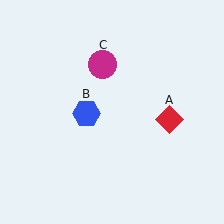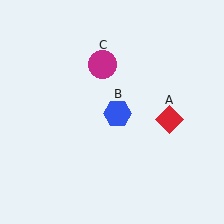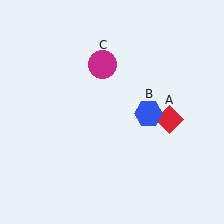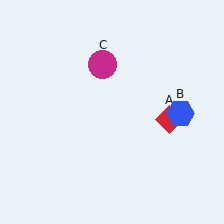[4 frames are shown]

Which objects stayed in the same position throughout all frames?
Red diamond (object A) and magenta circle (object C) remained stationary.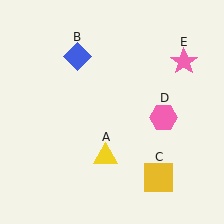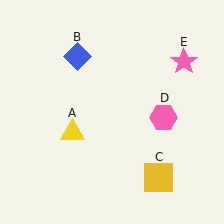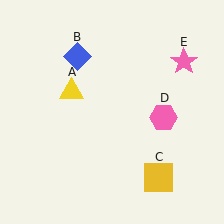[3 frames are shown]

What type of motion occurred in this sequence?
The yellow triangle (object A) rotated clockwise around the center of the scene.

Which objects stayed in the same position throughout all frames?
Blue diamond (object B) and yellow square (object C) and pink hexagon (object D) and pink star (object E) remained stationary.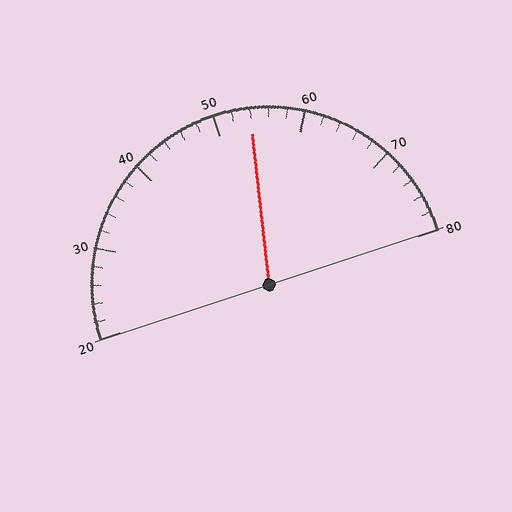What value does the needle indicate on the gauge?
The needle indicates approximately 54.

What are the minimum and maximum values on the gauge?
The gauge ranges from 20 to 80.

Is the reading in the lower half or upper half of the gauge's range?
The reading is in the upper half of the range (20 to 80).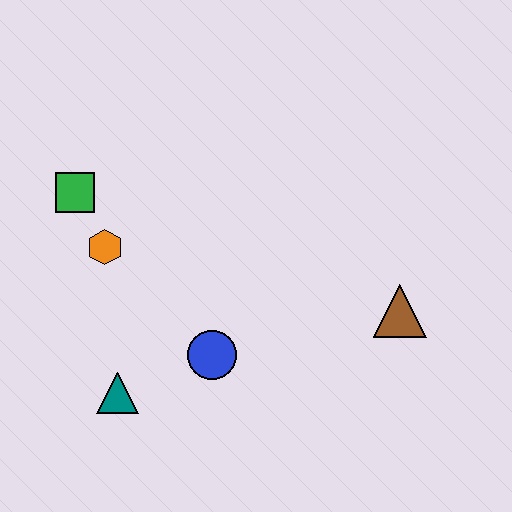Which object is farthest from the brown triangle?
The green square is farthest from the brown triangle.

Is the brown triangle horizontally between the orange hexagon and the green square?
No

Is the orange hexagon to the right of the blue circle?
No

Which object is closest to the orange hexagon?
The green square is closest to the orange hexagon.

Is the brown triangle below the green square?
Yes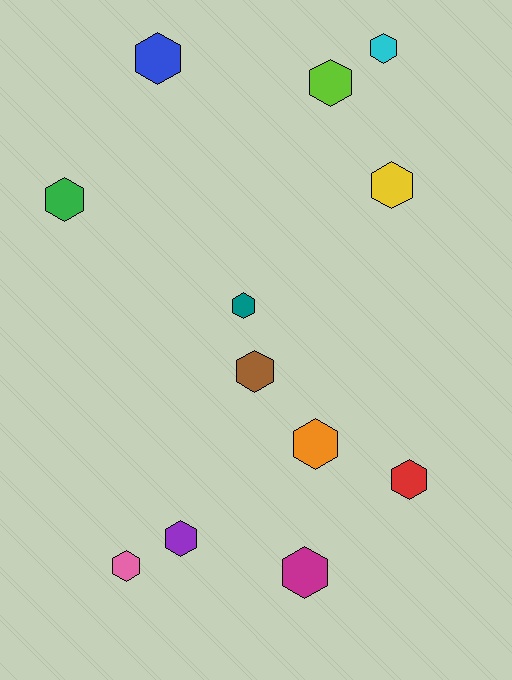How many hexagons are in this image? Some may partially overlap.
There are 12 hexagons.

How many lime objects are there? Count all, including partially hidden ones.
There is 1 lime object.